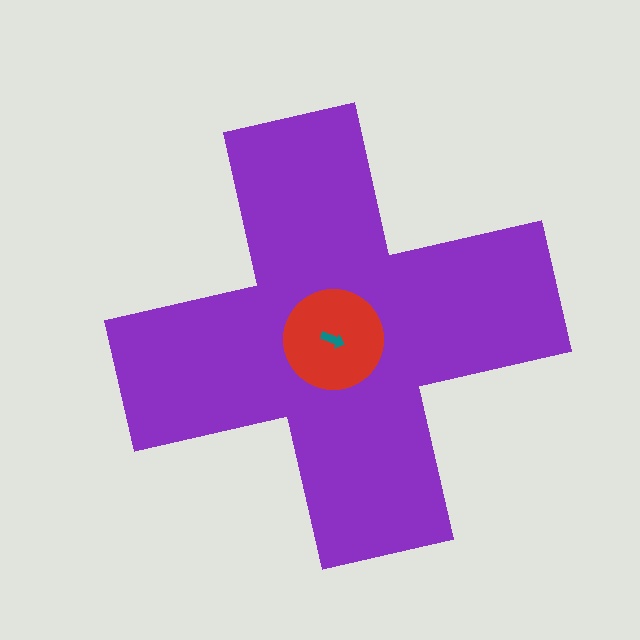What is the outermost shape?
The purple cross.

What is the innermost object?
The teal arrow.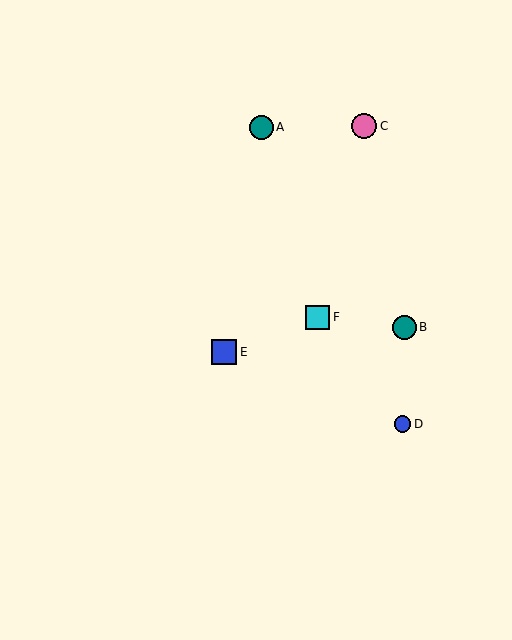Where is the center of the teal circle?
The center of the teal circle is at (261, 127).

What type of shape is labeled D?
Shape D is a blue circle.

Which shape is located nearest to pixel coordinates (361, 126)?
The pink circle (labeled C) at (364, 126) is nearest to that location.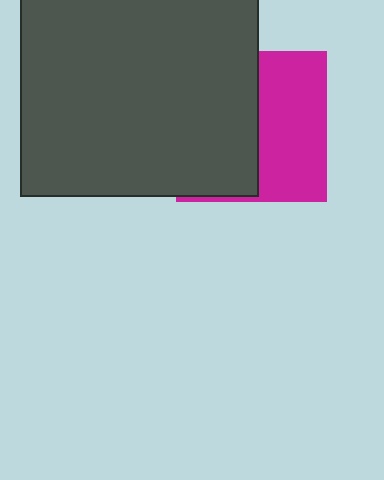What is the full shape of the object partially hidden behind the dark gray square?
The partially hidden object is a magenta square.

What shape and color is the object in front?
The object in front is a dark gray square.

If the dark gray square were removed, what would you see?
You would see the complete magenta square.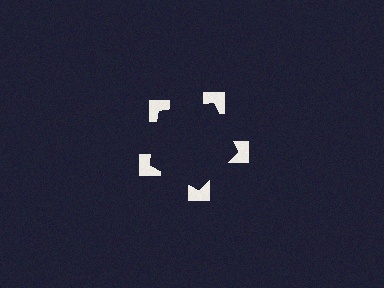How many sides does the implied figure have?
5 sides.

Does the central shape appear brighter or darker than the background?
It typically appears slightly darker than the background, even though no actual brightness change is drawn.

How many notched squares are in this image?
There are 5 — one at each vertex of the illusory pentagon.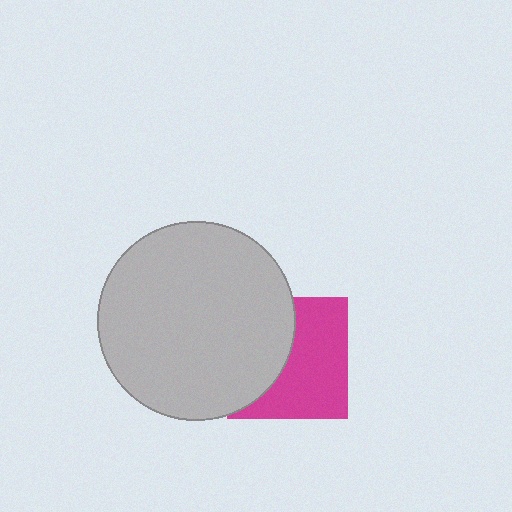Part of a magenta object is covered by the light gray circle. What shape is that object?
It is a square.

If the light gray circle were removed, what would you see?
You would see the complete magenta square.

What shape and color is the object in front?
The object in front is a light gray circle.